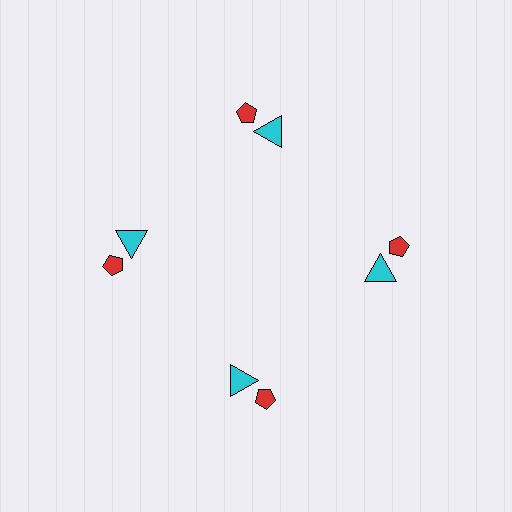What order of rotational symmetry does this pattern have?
This pattern has 4-fold rotational symmetry.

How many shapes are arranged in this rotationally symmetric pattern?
There are 8 shapes, arranged in 4 groups of 2.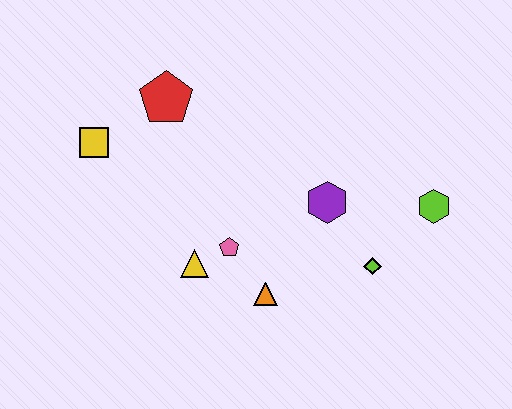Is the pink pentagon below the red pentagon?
Yes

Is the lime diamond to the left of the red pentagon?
No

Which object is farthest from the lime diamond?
The yellow square is farthest from the lime diamond.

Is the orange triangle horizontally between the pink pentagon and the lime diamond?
Yes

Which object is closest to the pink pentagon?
The yellow triangle is closest to the pink pentagon.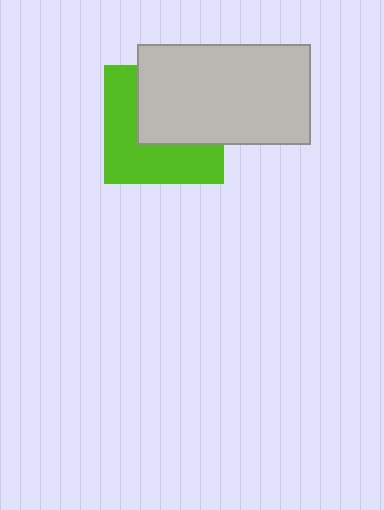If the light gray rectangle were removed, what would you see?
You would see the complete lime square.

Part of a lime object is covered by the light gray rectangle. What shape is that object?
It is a square.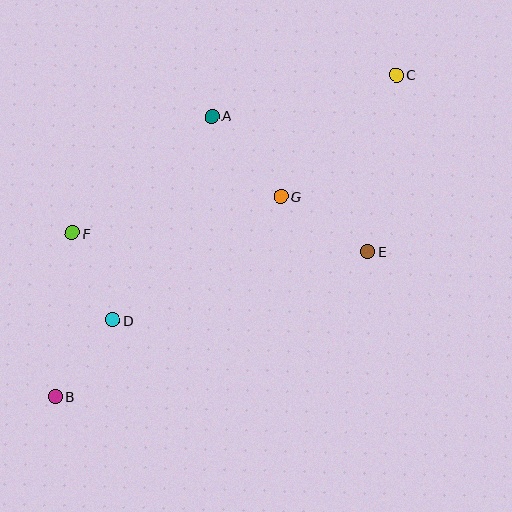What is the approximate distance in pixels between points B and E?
The distance between B and E is approximately 344 pixels.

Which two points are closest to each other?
Points B and D are closest to each other.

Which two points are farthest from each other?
Points B and C are farthest from each other.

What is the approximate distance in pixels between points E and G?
The distance between E and G is approximately 103 pixels.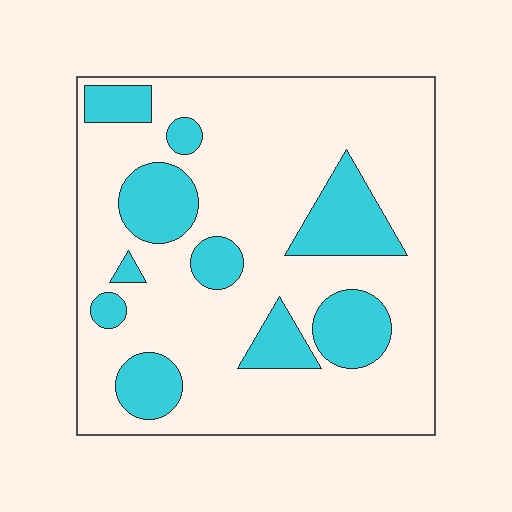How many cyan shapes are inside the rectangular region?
10.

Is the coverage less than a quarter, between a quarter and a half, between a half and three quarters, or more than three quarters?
Less than a quarter.